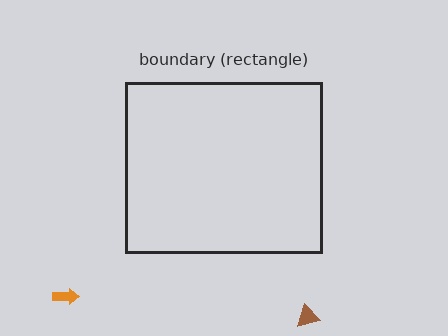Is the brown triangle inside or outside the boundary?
Outside.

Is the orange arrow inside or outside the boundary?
Outside.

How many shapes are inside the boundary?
0 inside, 2 outside.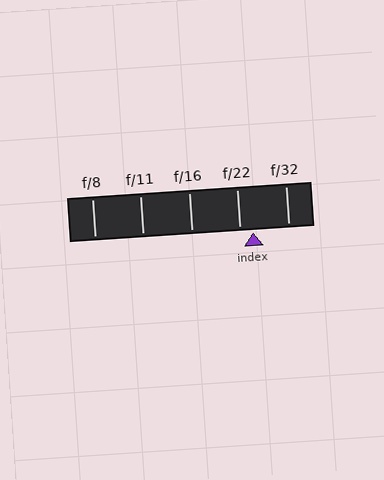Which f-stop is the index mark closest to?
The index mark is closest to f/22.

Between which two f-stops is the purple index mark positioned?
The index mark is between f/22 and f/32.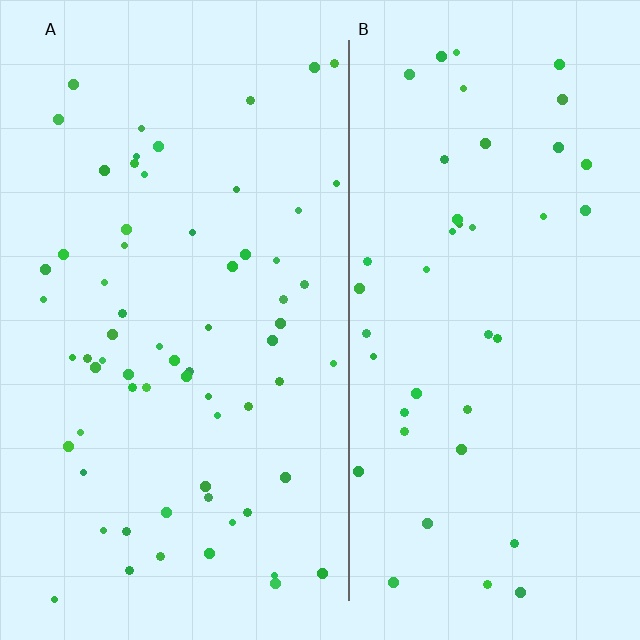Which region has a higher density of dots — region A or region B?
A (the left).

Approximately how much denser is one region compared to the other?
Approximately 1.6× — region A over region B.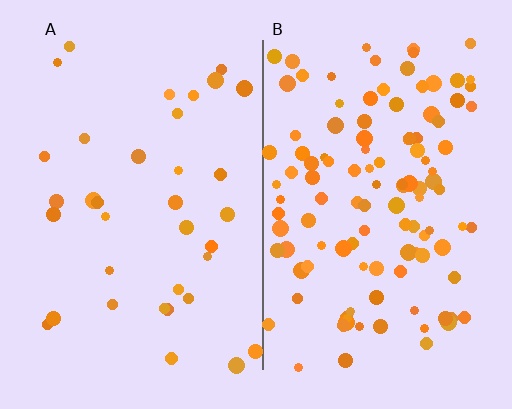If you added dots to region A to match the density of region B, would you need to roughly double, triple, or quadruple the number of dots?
Approximately triple.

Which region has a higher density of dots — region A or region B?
B (the right).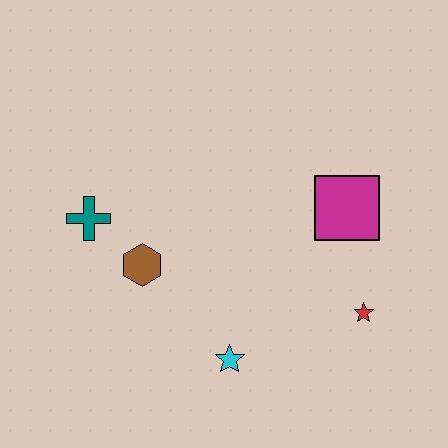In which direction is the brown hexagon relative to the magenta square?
The brown hexagon is to the left of the magenta square.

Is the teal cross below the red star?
No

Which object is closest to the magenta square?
The red star is closest to the magenta square.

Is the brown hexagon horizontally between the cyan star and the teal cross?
Yes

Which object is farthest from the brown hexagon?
The red star is farthest from the brown hexagon.